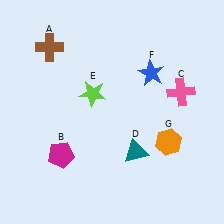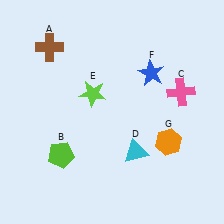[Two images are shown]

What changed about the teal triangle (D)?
In Image 1, D is teal. In Image 2, it changed to cyan.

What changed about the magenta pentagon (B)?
In Image 1, B is magenta. In Image 2, it changed to lime.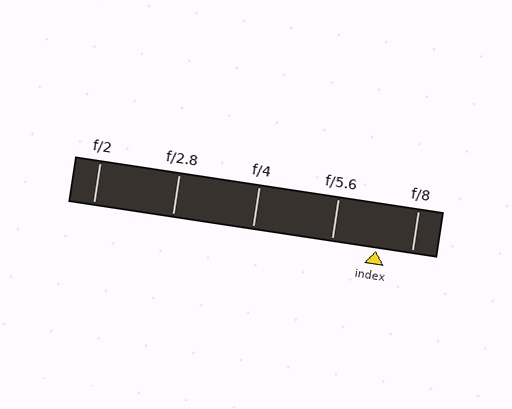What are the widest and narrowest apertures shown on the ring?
The widest aperture shown is f/2 and the narrowest is f/8.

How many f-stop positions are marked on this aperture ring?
There are 5 f-stop positions marked.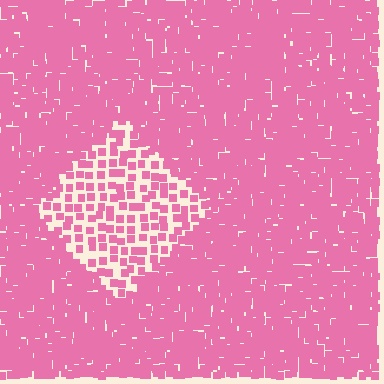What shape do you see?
I see a diamond.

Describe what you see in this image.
The image contains small pink elements arranged at two different densities. A diamond-shaped region is visible where the elements are less densely packed than the surrounding area.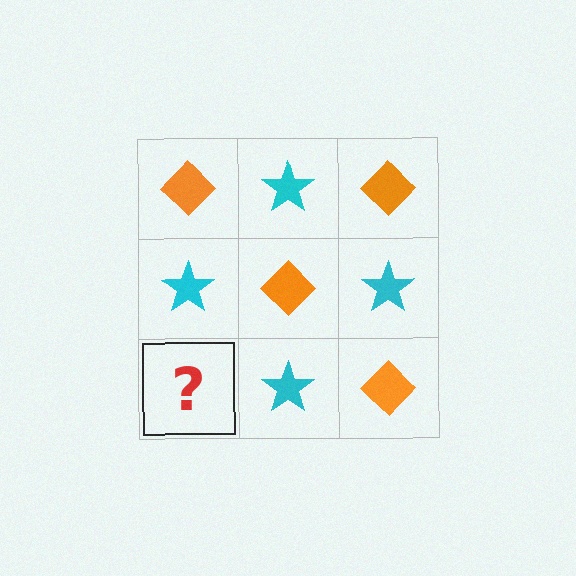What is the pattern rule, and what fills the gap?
The rule is that it alternates orange diamond and cyan star in a checkerboard pattern. The gap should be filled with an orange diamond.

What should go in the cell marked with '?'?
The missing cell should contain an orange diamond.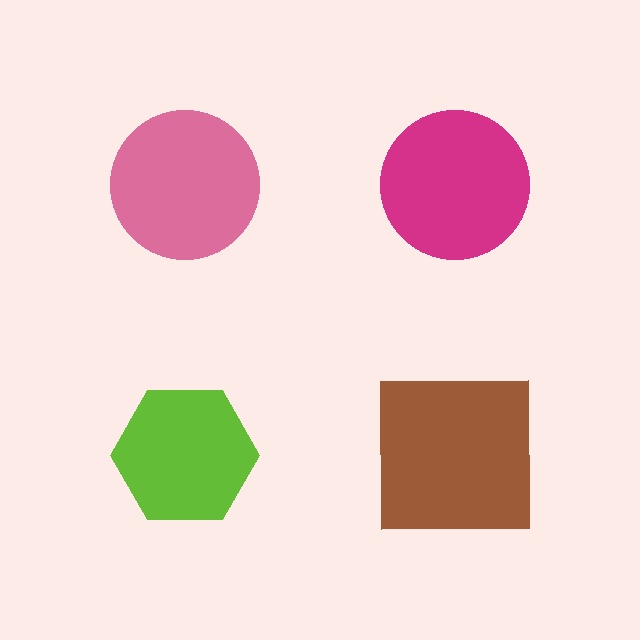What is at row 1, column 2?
A magenta circle.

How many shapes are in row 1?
2 shapes.